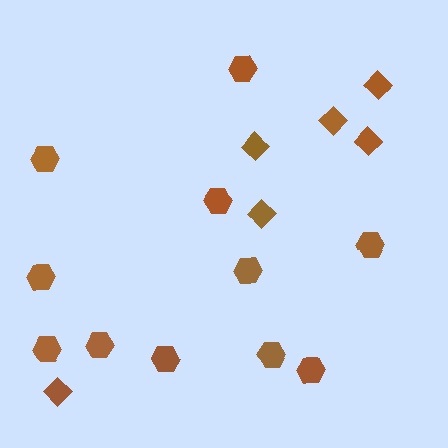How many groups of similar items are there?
There are 2 groups: one group of hexagons (11) and one group of diamonds (6).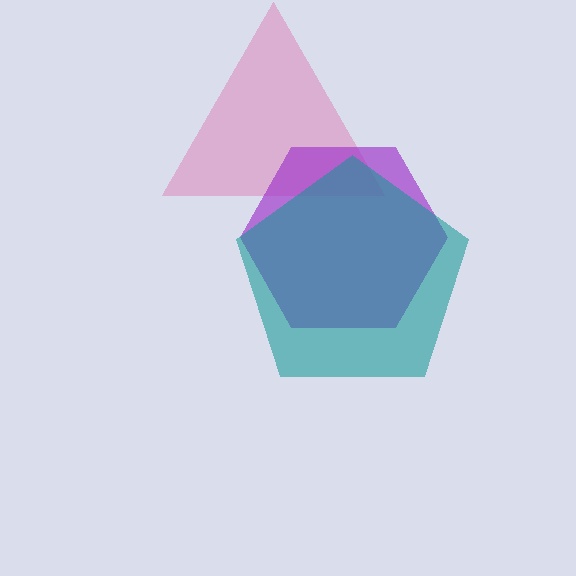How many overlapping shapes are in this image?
There are 3 overlapping shapes in the image.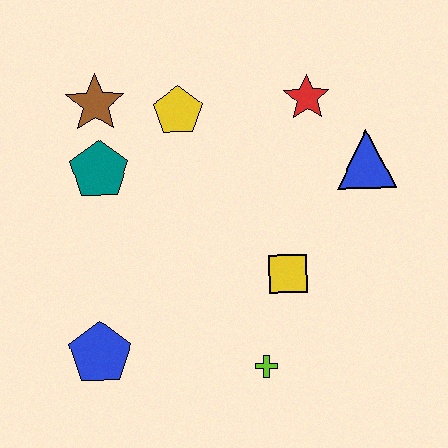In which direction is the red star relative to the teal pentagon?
The red star is to the right of the teal pentagon.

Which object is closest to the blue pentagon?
The lime cross is closest to the blue pentagon.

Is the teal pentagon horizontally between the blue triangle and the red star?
No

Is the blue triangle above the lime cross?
Yes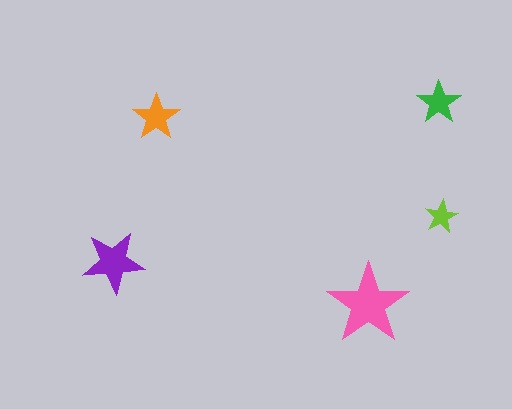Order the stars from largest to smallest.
the pink one, the purple one, the orange one, the green one, the lime one.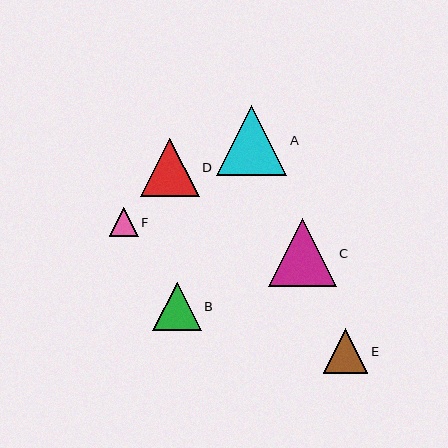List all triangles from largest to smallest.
From largest to smallest: A, C, D, B, E, F.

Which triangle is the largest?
Triangle A is the largest with a size of approximately 70 pixels.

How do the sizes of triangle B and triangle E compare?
Triangle B and triangle E are approximately the same size.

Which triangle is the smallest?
Triangle F is the smallest with a size of approximately 28 pixels.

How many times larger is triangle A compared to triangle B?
Triangle A is approximately 1.5 times the size of triangle B.